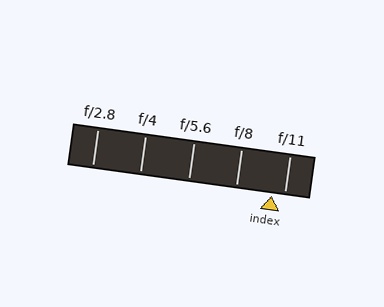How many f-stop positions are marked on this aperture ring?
There are 5 f-stop positions marked.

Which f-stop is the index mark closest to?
The index mark is closest to f/11.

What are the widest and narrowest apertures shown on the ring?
The widest aperture shown is f/2.8 and the narrowest is f/11.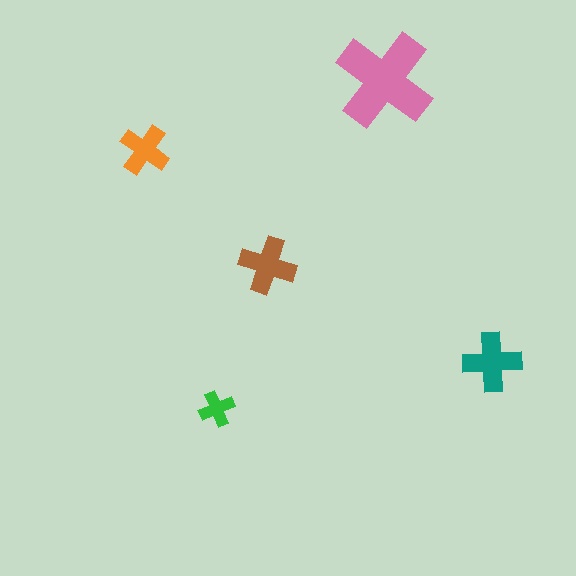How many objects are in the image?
There are 5 objects in the image.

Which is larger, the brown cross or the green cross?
The brown one.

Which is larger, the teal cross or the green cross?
The teal one.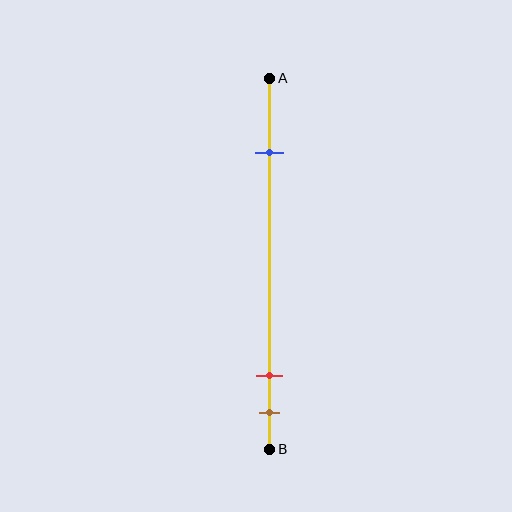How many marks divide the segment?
There are 3 marks dividing the segment.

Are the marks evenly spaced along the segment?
No, the marks are not evenly spaced.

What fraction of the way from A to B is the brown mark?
The brown mark is approximately 90% (0.9) of the way from A to B.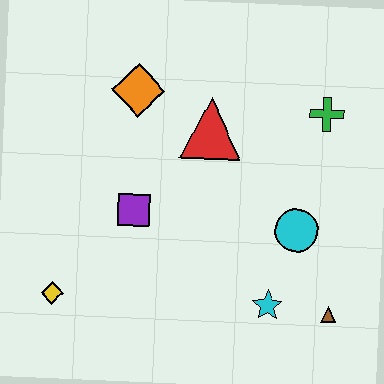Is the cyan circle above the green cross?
No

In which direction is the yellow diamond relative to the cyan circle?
The yellow diamond is to the left of the cyan circle.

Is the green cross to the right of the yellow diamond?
Yes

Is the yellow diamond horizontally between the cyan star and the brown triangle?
No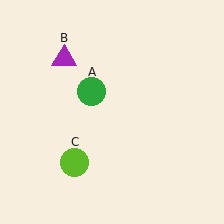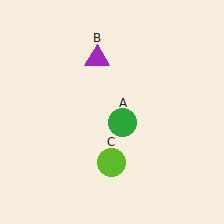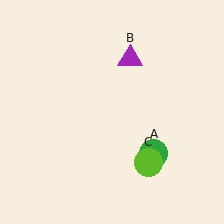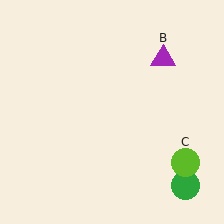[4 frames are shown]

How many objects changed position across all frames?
3 objects changed position: green circle (object A), purple triangle (object B), lime circle (object C).